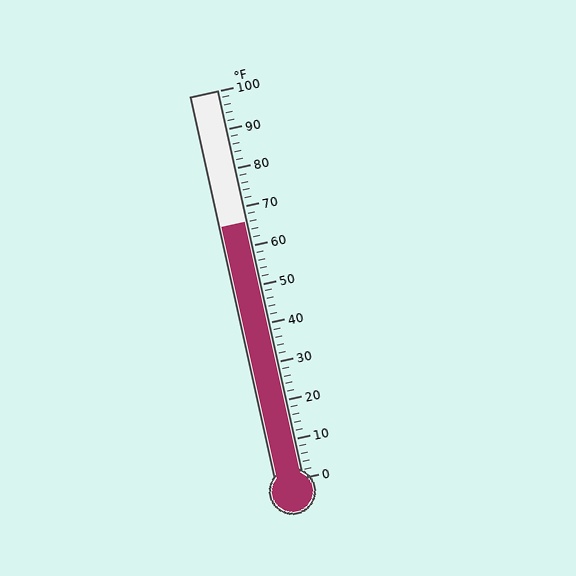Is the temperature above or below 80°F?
The temperature is below 80°F.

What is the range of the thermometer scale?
The thermometer scale ranges from 0°F to 100°F.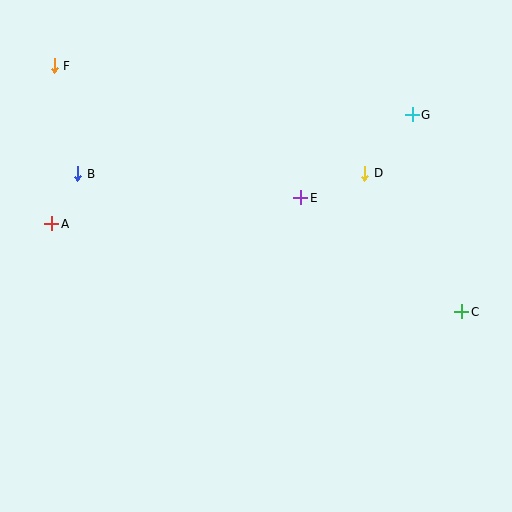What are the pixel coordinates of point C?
Point C is at (462, 312).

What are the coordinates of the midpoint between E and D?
The midpoint between E and D is at (333, 185).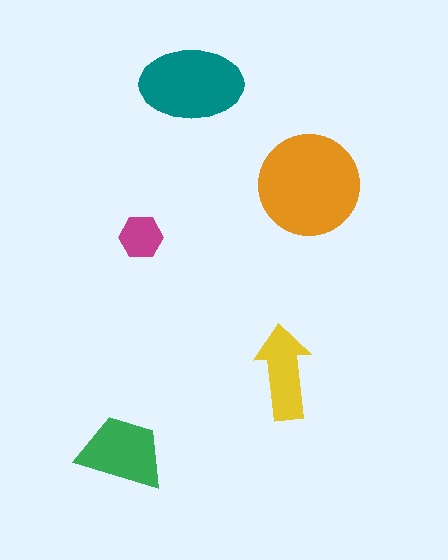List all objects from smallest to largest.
The magenta hexagon, the yellow arrow, the green trapezoid, the teal ellipse, the orange circle.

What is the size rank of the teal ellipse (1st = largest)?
2nd.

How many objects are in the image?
There are 5 objects in the image.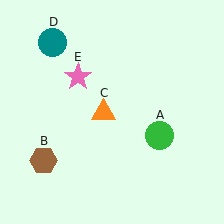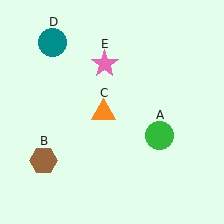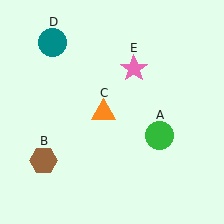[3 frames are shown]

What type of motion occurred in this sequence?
The pink star (object E) rotated clockwise around the center of the scene.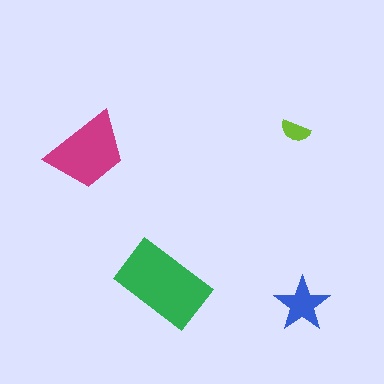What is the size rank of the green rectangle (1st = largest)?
1st.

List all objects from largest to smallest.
The green rectangle, the magenta trapezoid, the blue star, the lime semicircle.